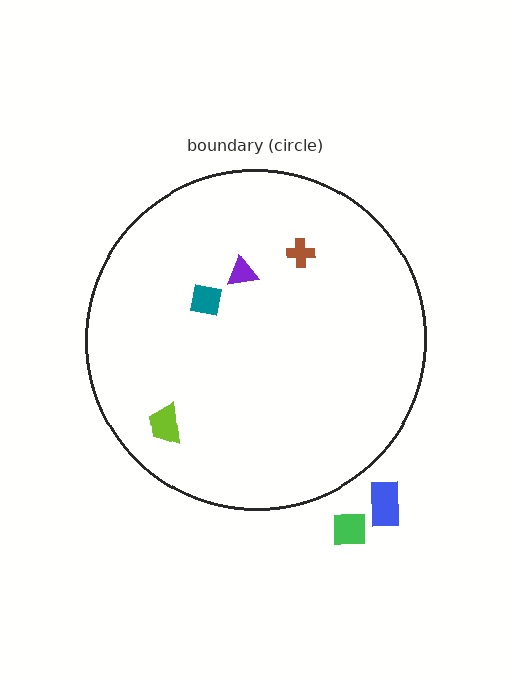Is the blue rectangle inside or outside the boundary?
Outside.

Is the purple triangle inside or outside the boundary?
Inside.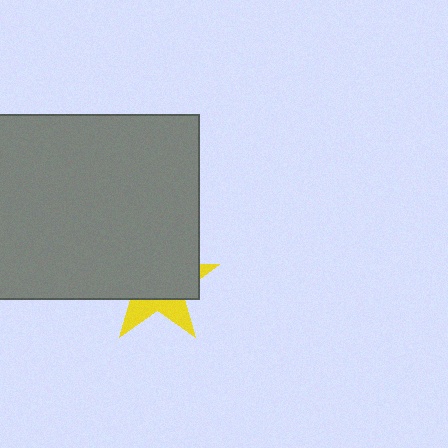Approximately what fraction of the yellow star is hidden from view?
Roughly 67% of the yellow star is hidden behind the gray rectangle.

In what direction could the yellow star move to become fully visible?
The yellow star could move down. That would shift it out from behind the gray rectangle entirely.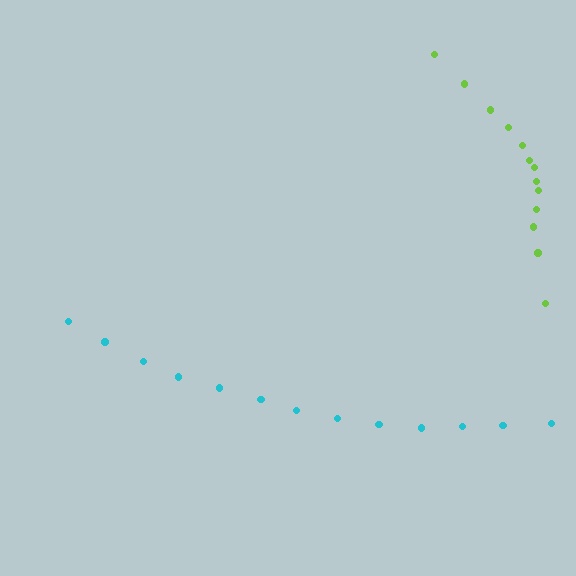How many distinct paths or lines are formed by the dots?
There are 2 distinct paths.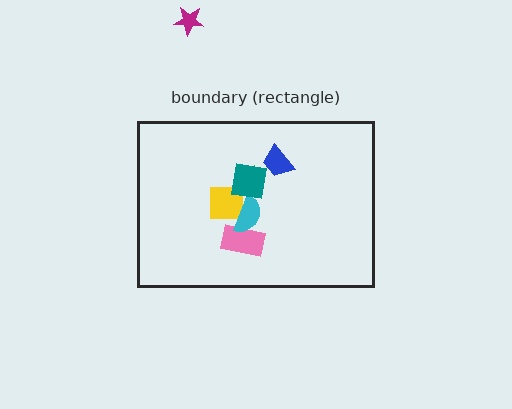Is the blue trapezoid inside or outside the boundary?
Inside.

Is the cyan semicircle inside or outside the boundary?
Inside.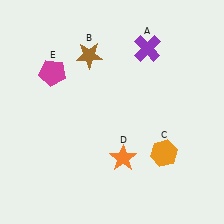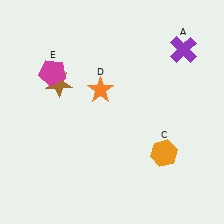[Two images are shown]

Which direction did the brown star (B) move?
The brown star (B) moved left.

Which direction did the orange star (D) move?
The orange star (D) moved up.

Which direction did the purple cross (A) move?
The purple cross (A) moved right.